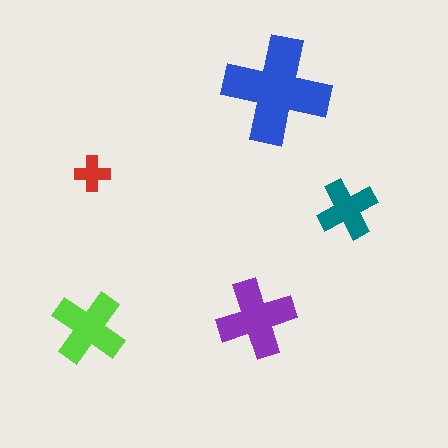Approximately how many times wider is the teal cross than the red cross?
About 1.5 times wider.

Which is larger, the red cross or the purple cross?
The purple one.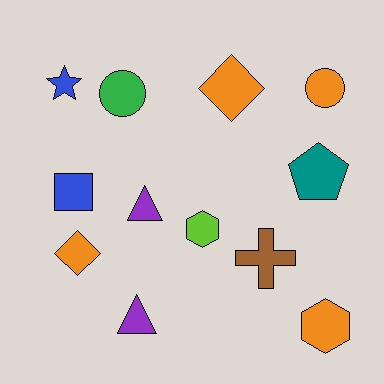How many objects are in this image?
There are 12 objects.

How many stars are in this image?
There is 1 star.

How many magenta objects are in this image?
There are no magenta objects.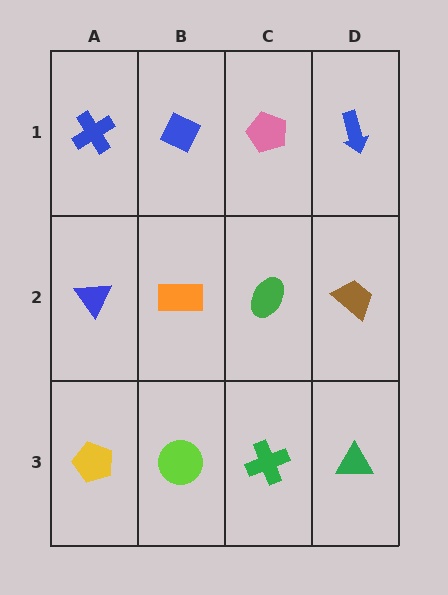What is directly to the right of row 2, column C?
A brown trapezoid.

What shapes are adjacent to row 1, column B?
An orange rectangle (row 2, column B), a blue cross (row 1, column A), a pink pentagon (row 1, column C).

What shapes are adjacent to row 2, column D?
A blue arrow (row 1, column D), a green triangle (row 3, column D), a green ellipse (row 2, column C).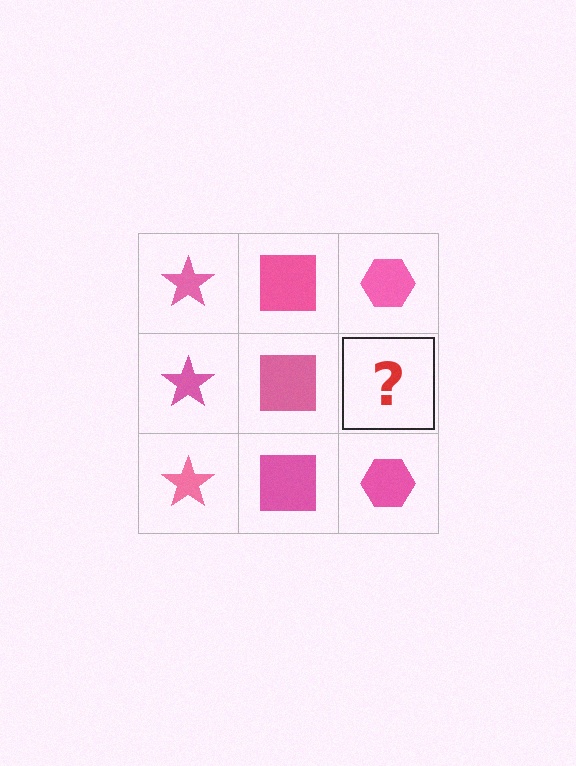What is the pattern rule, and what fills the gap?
The rule is that each column has a consistent shape. The gap should be filled with a pink hexagon.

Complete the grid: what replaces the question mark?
The question mark should be replaced with a pink hexagon.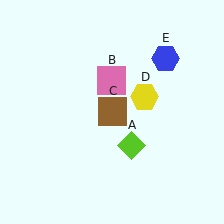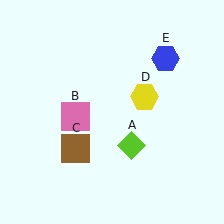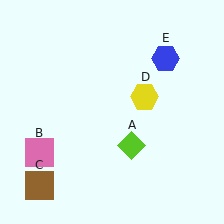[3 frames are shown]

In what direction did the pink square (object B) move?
The pink square (object B) moved down and to the left.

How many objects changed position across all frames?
2 objects changed position: pink square (object B), brown square (object C).